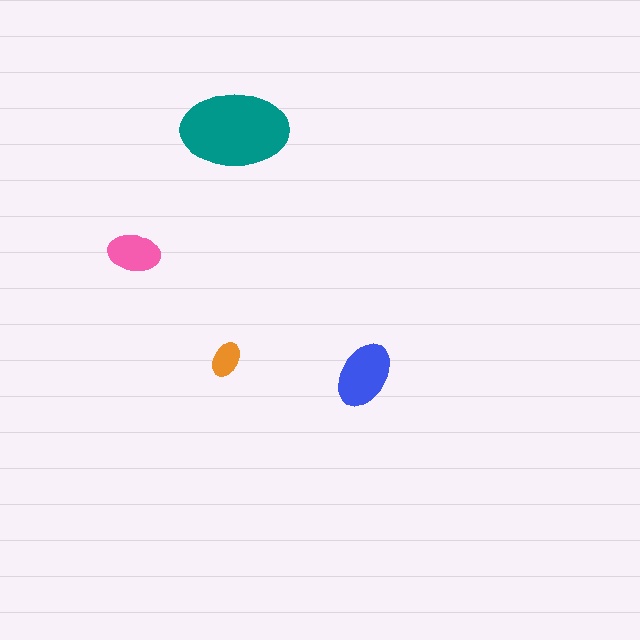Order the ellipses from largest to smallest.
the teal one, the blue one, the pink one, the orange one.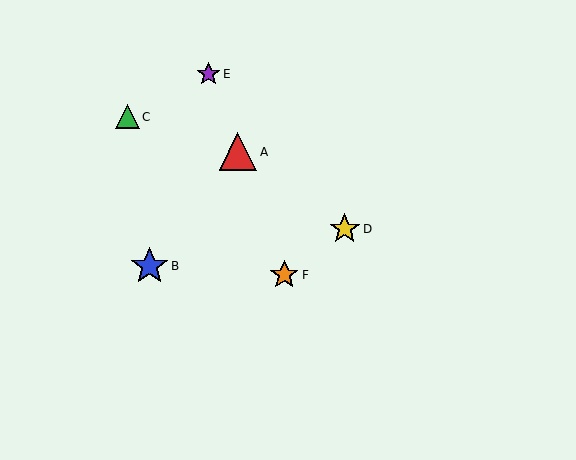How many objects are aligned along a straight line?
3 objects (A, E, F) are aligned along a straight line.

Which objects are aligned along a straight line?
Objects A, E, F are aligned along a straight line.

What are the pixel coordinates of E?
Object E is at (209, 74).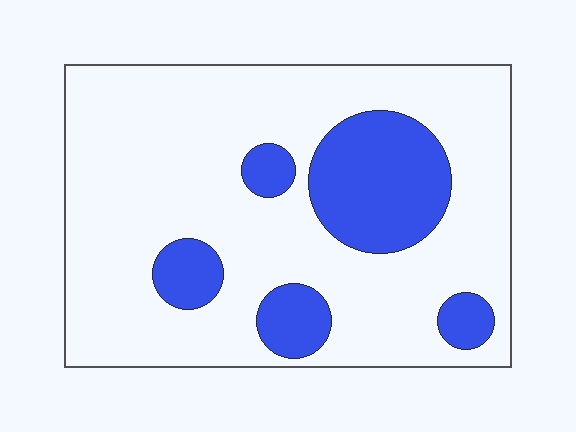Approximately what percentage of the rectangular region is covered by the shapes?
Approximately 20%.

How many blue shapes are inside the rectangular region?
5.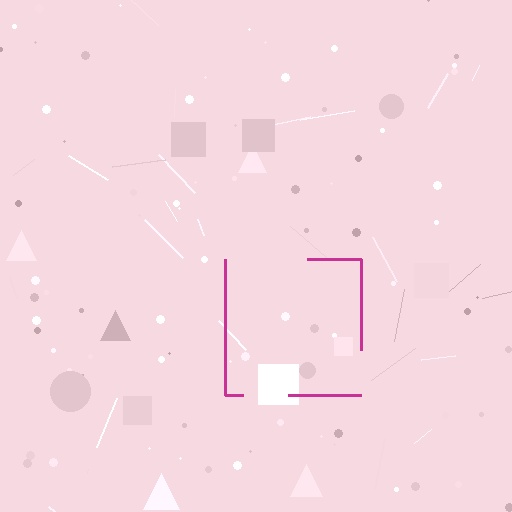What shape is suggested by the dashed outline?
The dashed outline suggests a square.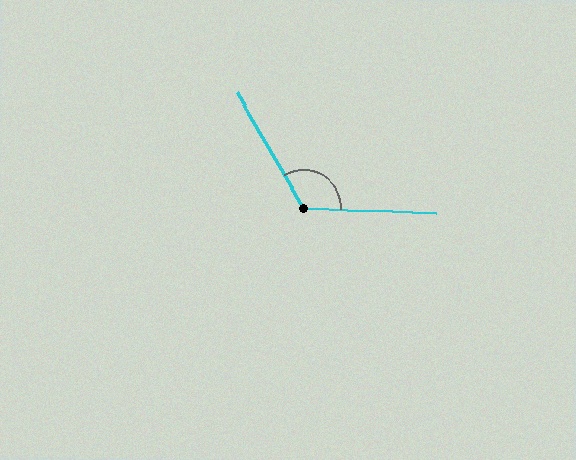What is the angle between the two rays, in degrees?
Approximately 122 degrees.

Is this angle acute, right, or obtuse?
It is obtuse.